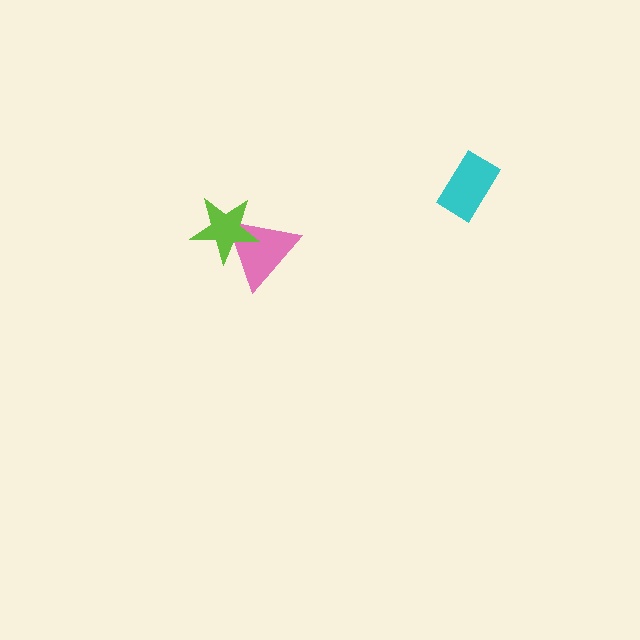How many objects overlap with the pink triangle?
1 object overlaps with the pink triangle.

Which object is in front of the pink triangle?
The lime star is in front of the pink triangle.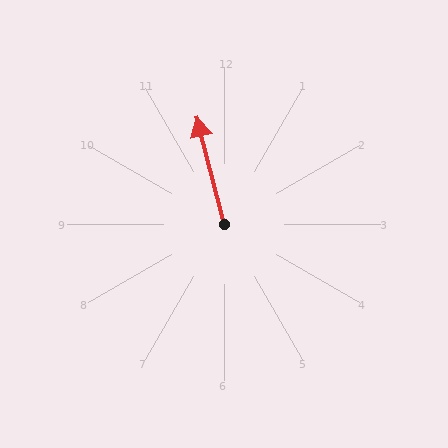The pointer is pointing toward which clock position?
Roughly 12 o'clock.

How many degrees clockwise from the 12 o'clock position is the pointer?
Approximately 346 degrees.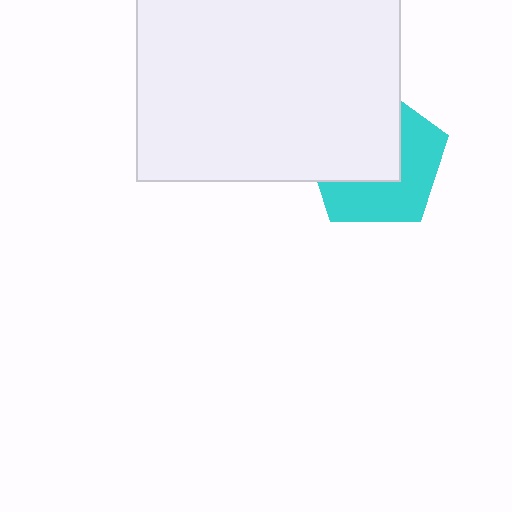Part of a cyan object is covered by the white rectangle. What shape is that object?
It is a pentagon.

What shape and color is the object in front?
The object in front is a white rectangle.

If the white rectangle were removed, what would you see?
You would see the complete cyan pentagon.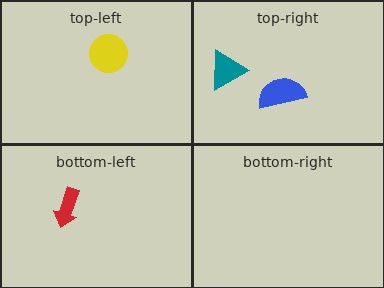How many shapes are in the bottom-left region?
1.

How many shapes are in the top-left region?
1.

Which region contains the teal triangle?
The top-right region.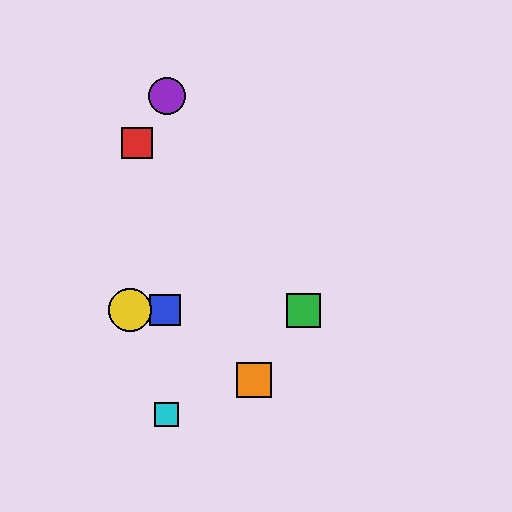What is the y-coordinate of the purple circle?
The purple circle is at y≈96.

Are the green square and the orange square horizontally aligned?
No, the green square is at y≈310 and the orange square is at y≈380.